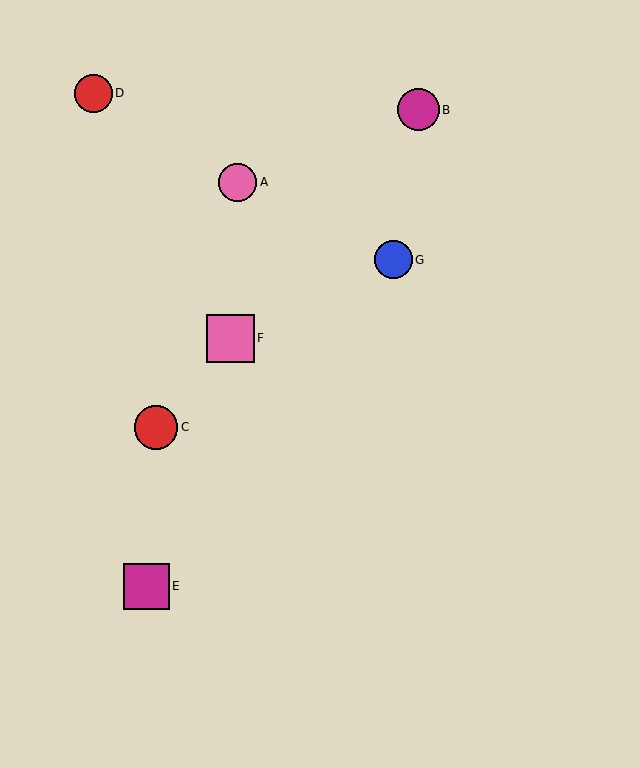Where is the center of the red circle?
The center of the red circle is at (156, 427).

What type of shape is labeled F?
Shape F is a pink square.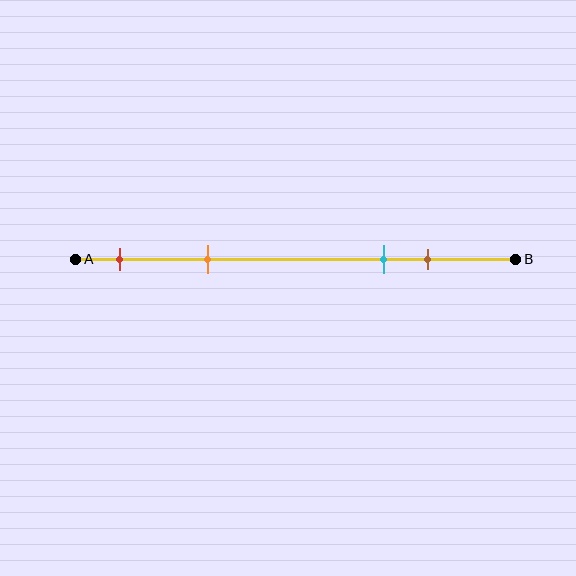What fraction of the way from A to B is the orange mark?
The orange mark is approximately 30% (0.3) of the way from A to B.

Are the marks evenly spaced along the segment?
No, the marks are not evenly spaced.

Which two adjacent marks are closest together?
The cyan and brown marks are the closest adjacent pair.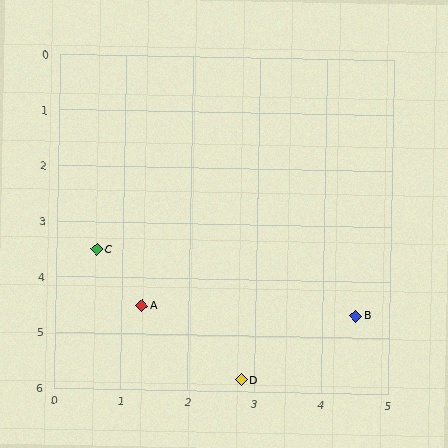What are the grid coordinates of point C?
Point C is at approximately (0.6, 3.5).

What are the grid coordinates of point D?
Point D is at approximately (2.8, 5.8).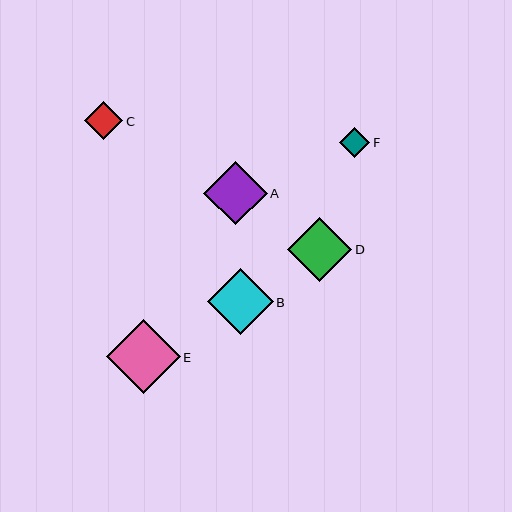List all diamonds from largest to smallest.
From largest to smallest: E, B, D, A, C, F.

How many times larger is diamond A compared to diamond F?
Diamond A is approximately 2.1 times the size of diamond F.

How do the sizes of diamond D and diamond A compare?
Diamond D and diamond A are approximately the same size.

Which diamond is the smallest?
Diamond F is the smallest with a size of approximately 30 pixels.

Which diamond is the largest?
Diamond E is the largest with a size of approximately 74 pixels.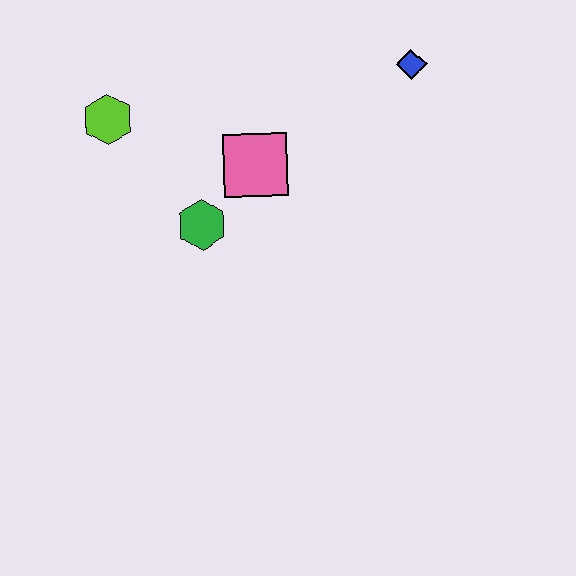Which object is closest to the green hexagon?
The pink square is closest to the green hexagon.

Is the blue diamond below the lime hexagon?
No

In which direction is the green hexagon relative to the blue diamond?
The green hexagon is to the left of the blue diamond.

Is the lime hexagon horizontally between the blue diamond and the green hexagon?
No